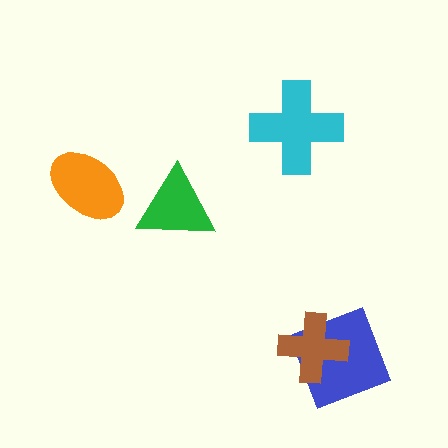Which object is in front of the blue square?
The brown cross is in front of the blue square.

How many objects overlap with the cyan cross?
0 objects overlap with the cyan cross.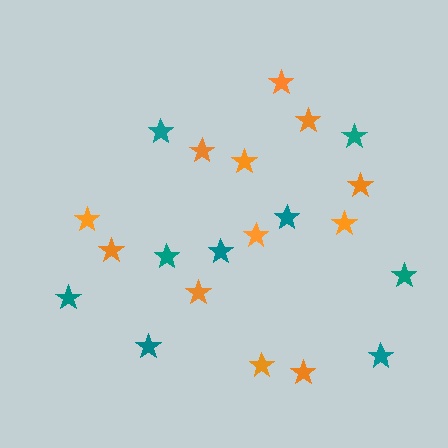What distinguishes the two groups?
There are 2 groups: one group of orange stars (12) and one group of teal stars (9).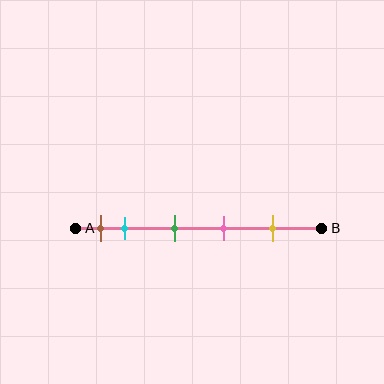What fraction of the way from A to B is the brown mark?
The brown mark is approximately 10% (0.1) of the way from A to B.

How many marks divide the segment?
There are 5 marks dividing the segment.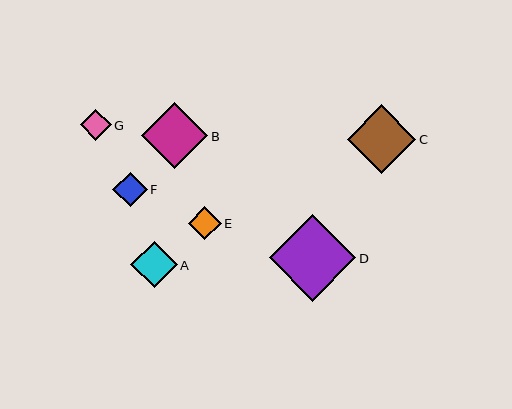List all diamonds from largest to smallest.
From largest to smallest: D, C, B, A, F, E, G.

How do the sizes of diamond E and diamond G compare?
Diamond E and diamond G are approximately the same size.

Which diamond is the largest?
Diamond D is the largest with a size of approximately 86 pixels.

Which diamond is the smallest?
Diamond G is the smallest with a size of approximately 31 pixels.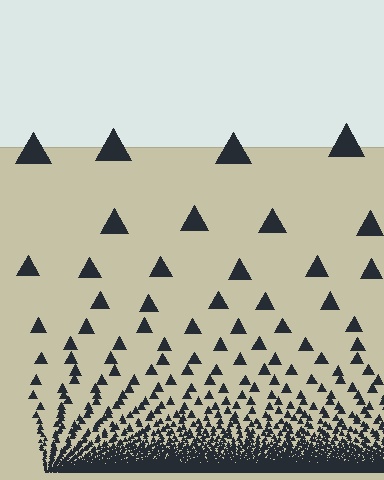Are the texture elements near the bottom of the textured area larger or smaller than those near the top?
Smaller. The gradient is inverted — elements near the bottom are smaller and denser.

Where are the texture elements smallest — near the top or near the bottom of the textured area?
Near the bottom.